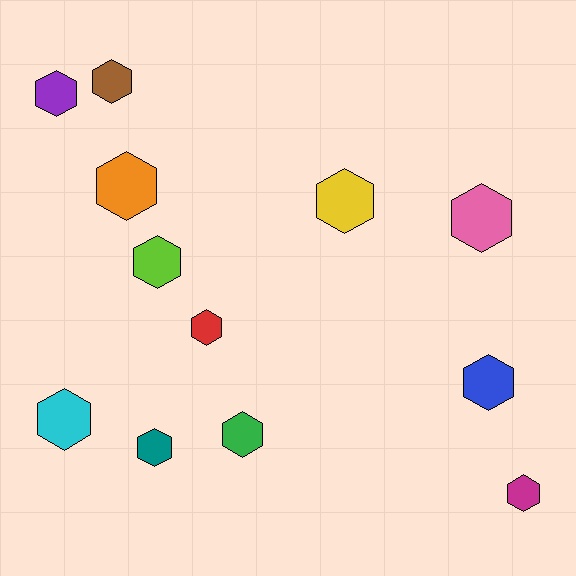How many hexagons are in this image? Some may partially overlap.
There are 12 hexagons.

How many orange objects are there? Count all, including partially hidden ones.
There is 1 orange object.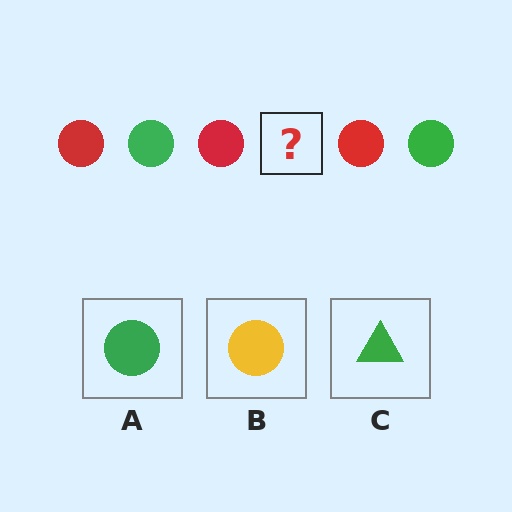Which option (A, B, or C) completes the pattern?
A.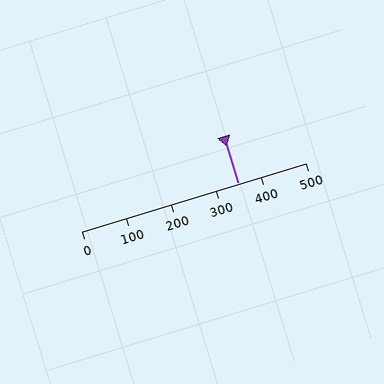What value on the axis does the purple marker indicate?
The marker indicates approximately 350.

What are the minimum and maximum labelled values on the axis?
The axis runs from 0 to 500.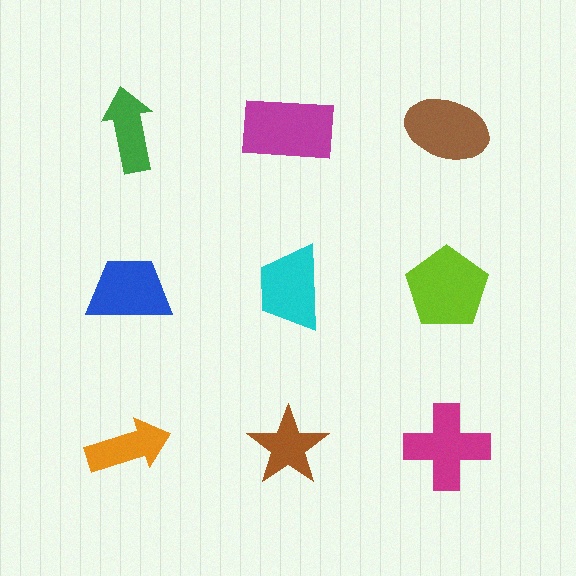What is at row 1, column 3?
A brown ellipse.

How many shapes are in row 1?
3 shapes.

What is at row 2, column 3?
A lime pentagon.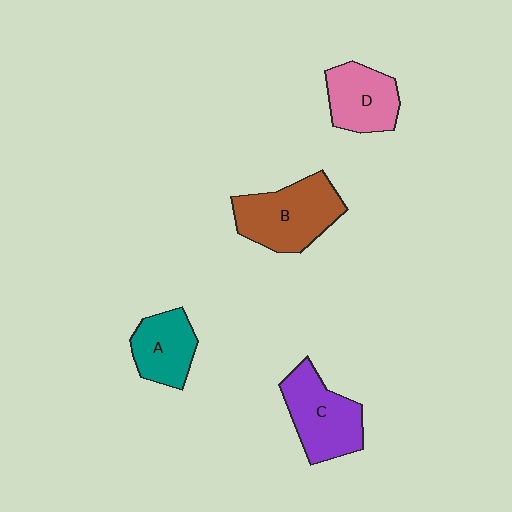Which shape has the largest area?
Shape B (brown).